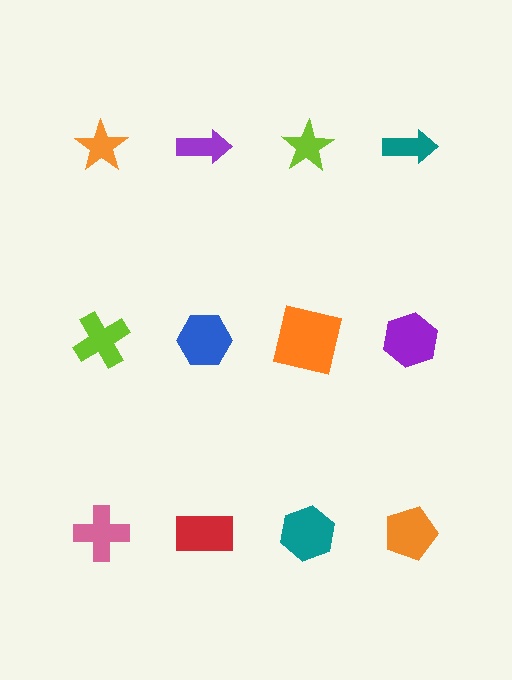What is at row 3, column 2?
A red rectangle.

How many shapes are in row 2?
4 shapes.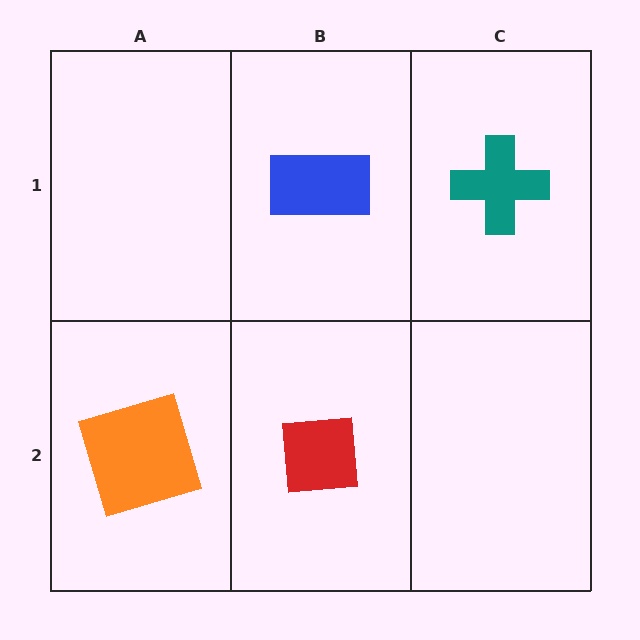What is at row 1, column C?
A teal cross.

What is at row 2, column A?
An orange square.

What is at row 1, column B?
A blue rectangle.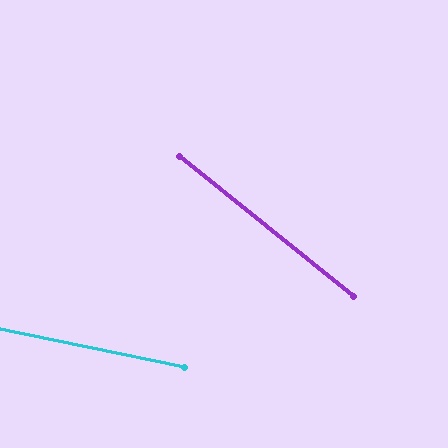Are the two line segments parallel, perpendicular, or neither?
Neither parallel nor perpendicular — they differ by about 27°.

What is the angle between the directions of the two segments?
Approximately 27 degrees.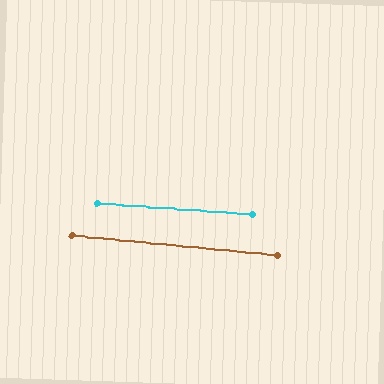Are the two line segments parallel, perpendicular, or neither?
Parallel — their directions differ by only 1.1°.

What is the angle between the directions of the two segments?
Approximately 1 degree.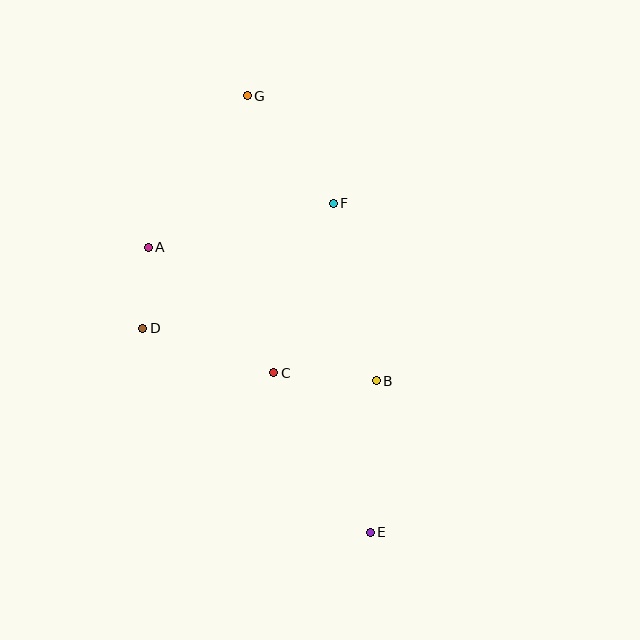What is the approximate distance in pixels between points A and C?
The distance between A and C is approximately 177 pixels.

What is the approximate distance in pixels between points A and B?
The distance between A and B is approximately 264 pixels.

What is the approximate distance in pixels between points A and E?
The distance between A and E is approximately 361 pixels.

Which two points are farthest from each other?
Points E and G are farthest from each other.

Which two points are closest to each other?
Points A and D are closest to each other.